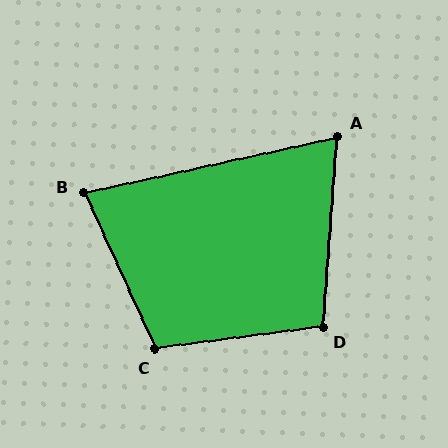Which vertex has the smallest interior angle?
A, at approximately 73 degrees.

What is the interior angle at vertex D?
Approximately 102 degrees (obtuse).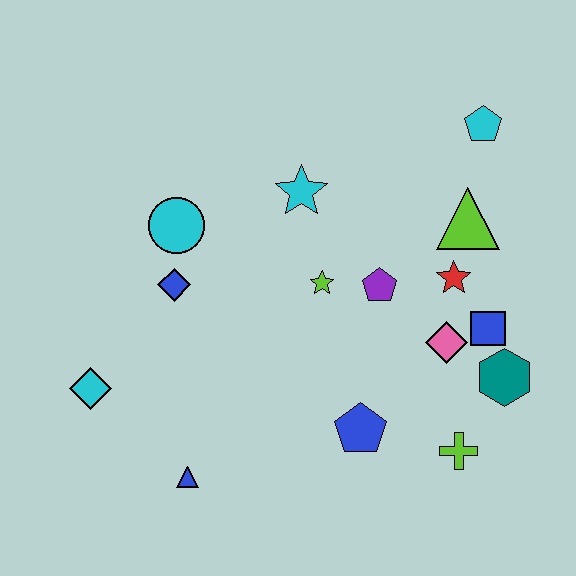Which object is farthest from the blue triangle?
The cyan pentagon is farthest from the blue triangle.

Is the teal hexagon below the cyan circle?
Yes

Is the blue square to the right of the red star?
Yes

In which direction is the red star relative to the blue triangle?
The red star is to the right of the blue triangle.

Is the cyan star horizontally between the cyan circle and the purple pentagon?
Yes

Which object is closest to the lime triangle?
The red star is closest to the lime triangle.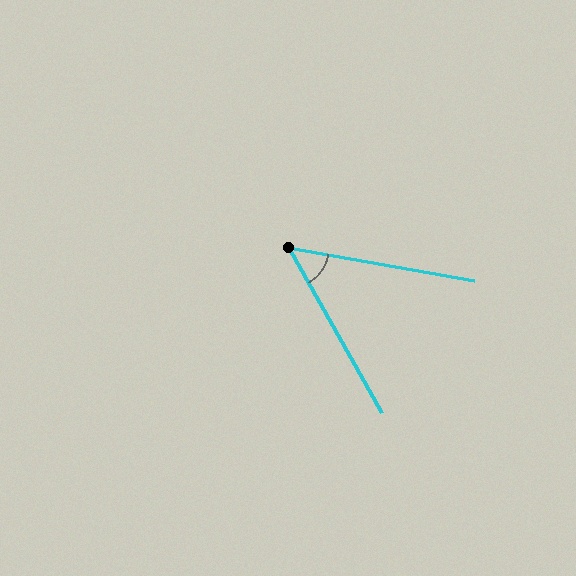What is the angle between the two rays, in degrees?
Approximately 51 degrees.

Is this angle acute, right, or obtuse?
It is acute.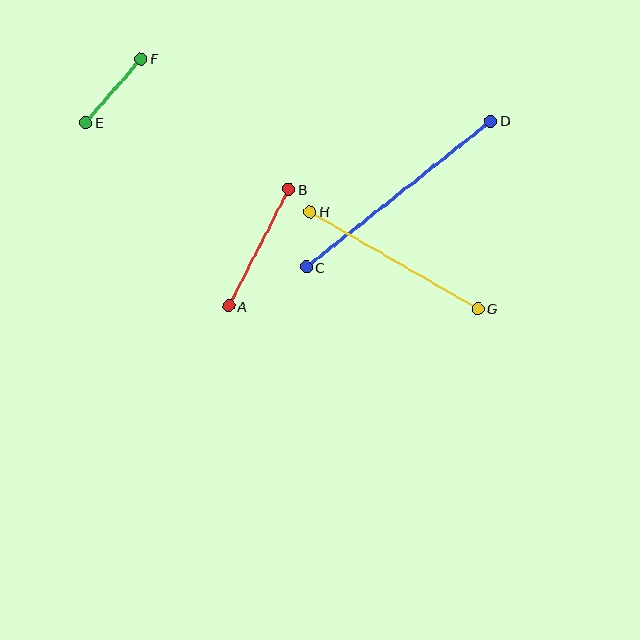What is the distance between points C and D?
The distance is approximately 235 pixels.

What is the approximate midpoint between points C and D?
The midpoint is at approximately (399, 194) pixels.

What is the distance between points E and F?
The distance is approximately 84 pixels.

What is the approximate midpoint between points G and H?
The midpoint is at approximately (394, 260) pixels.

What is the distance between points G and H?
The distance is approximately 194 pixels.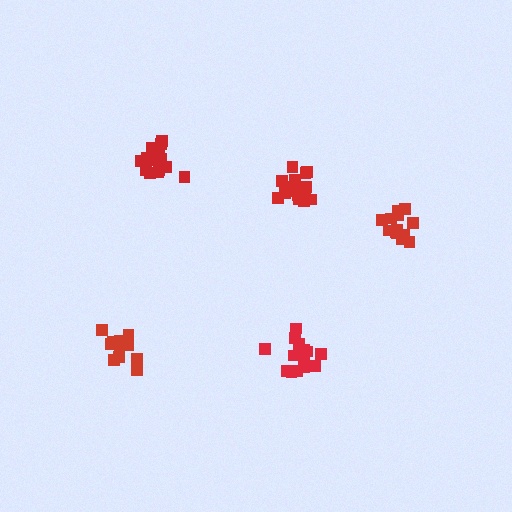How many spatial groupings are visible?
There are 5 spatial groupings.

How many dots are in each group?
Group 1: 15 dots, Group 2: 14 dots, Group 3: 11 dots, Group 4: 15 dots, Group 5: 13 dots (68 total).